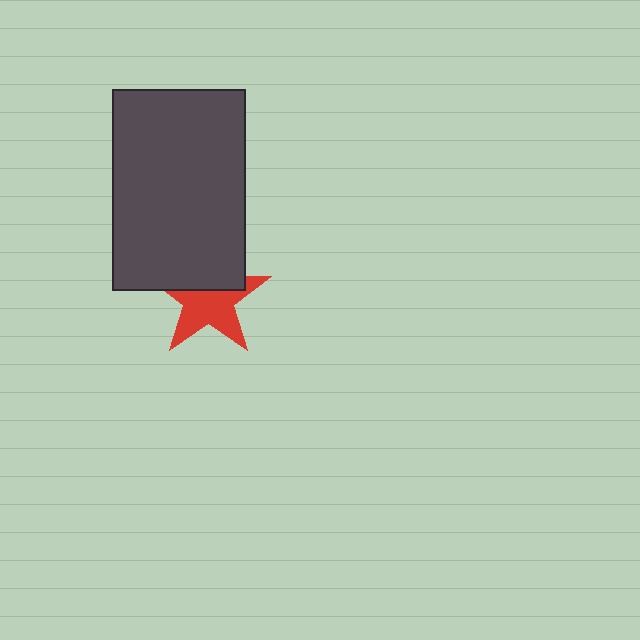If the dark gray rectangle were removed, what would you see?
You would see the complete red star.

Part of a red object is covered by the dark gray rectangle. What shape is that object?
It is a star.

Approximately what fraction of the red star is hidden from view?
Roughly 41% of the red star is hidden behind the dark gray rectangle.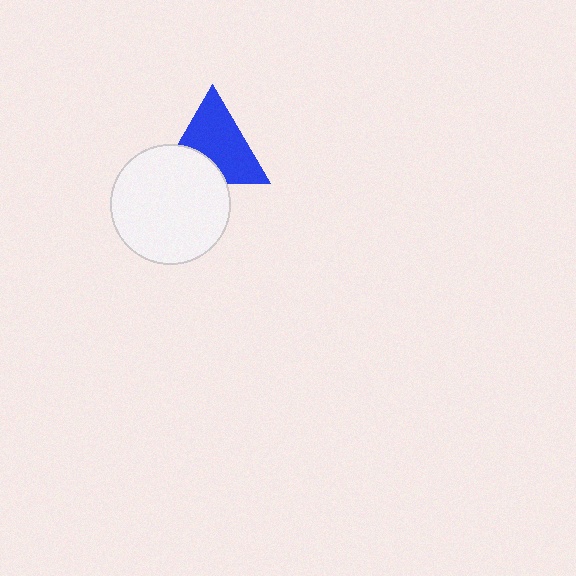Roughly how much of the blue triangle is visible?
Most of it is visible (roughly 69%).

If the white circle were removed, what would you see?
You would see the complete blue triangle.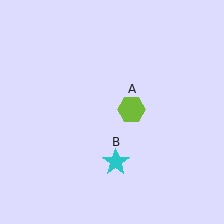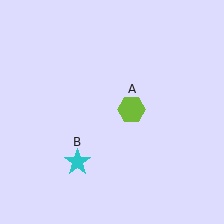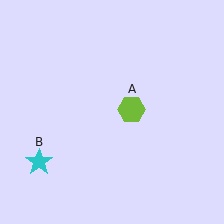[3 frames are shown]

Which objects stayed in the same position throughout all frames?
Lime hexagon (object A) remained stationary.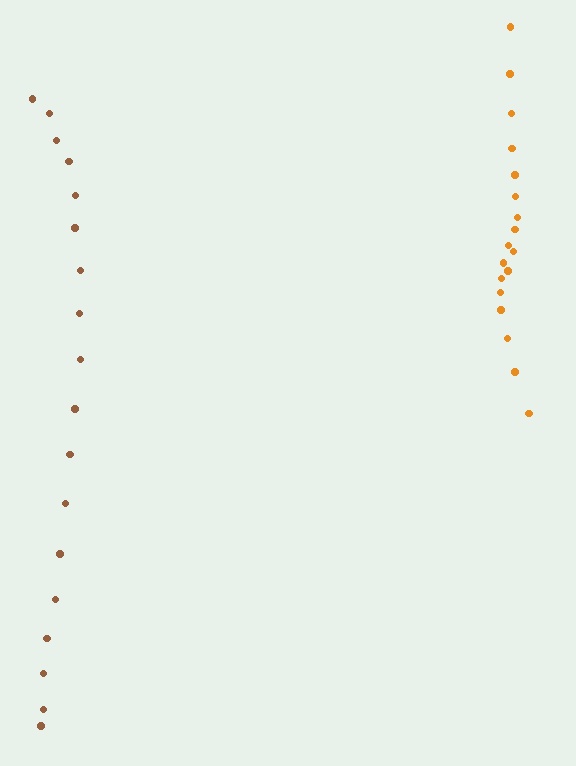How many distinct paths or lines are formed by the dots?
There are 2 distinct paths.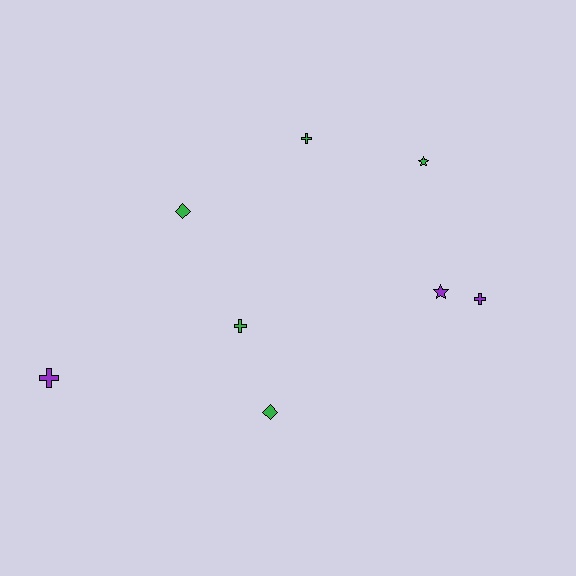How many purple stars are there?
There is 1 purple star.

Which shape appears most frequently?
Cross, with 4 objects.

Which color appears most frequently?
Green, with 5 objects.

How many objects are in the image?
There are 8 objects.